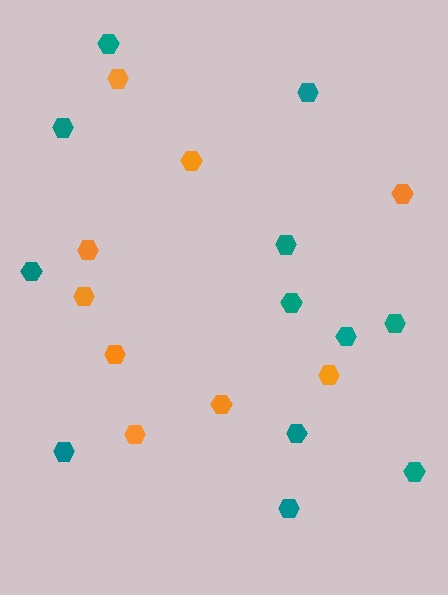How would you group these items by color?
There are 2 groups: one group of orange hexagons (9) and one group of teal hexagons (12).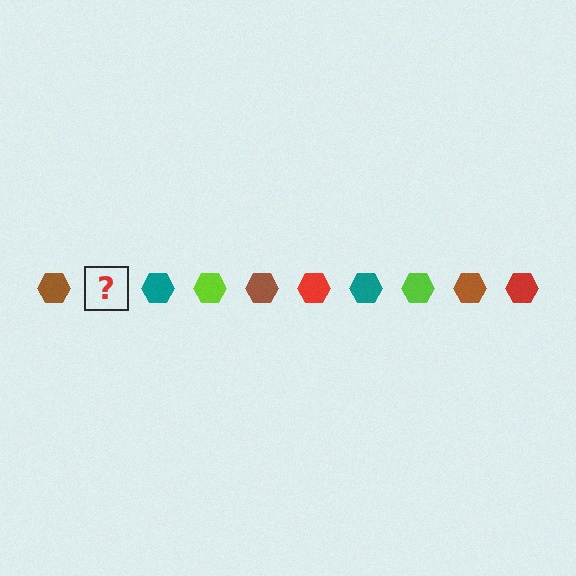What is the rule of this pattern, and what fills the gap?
The rule is that the pattern cycles through brown, red, teal, lime hexagons. The gap should be filled with a red hexagon.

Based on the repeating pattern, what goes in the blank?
The blank should be a red hexagon.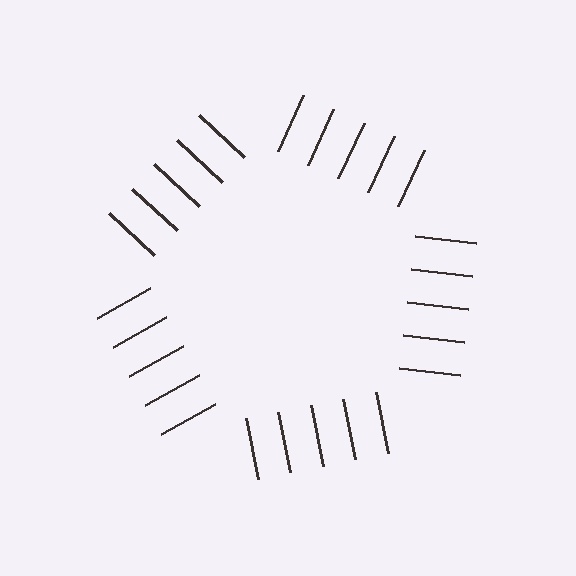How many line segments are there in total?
25 — 5 along each of the 5 edges.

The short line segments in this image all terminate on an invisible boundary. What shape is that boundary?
An illusory pentagon — the line segments terminate on its edges but no continuous stroke is drawn.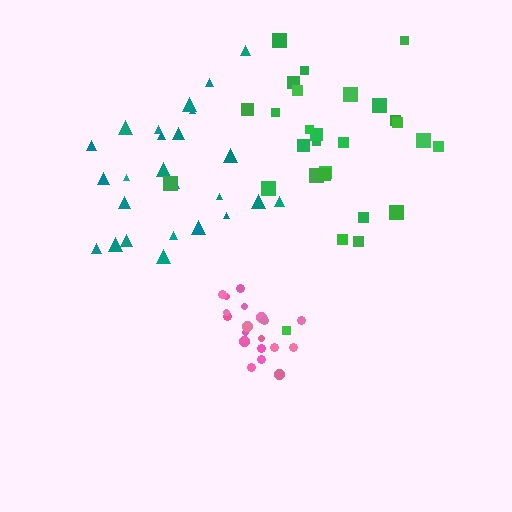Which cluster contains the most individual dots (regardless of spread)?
Green (28).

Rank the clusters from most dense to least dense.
pink, teal, green.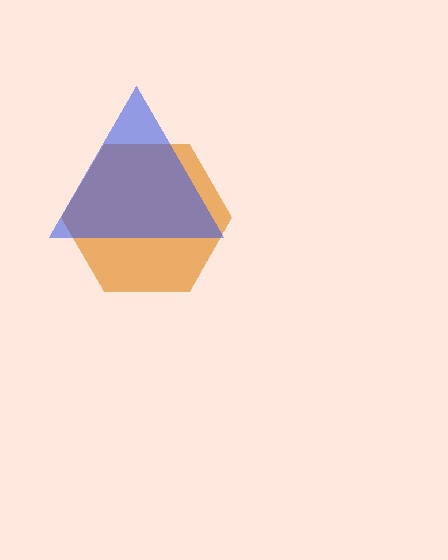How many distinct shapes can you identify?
There are 2 distinct shapes: an orange hexagon, a blue triangle.